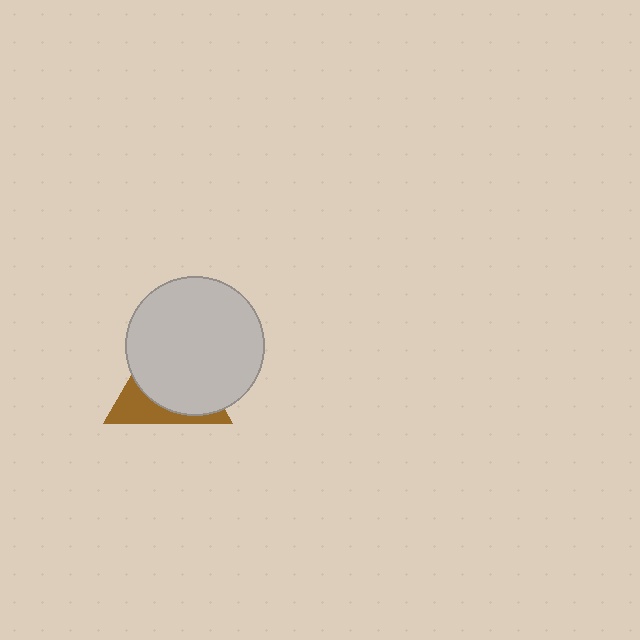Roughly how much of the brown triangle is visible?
A small part of it is visible (roughly 31%).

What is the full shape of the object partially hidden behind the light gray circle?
The partially hidden object is a brown triangle.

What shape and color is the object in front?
The object in front is a light gray circle.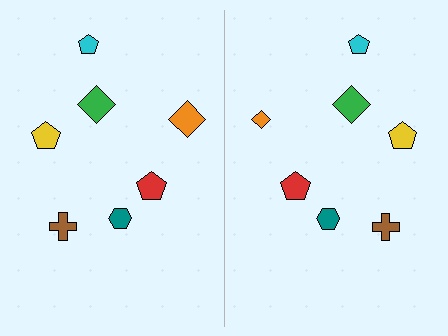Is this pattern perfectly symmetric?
No, the pattern is not perfectly symmetric. The orange diamond on the right side has a different size than its mirror counterpart.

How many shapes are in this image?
There are 14 shapes in this image.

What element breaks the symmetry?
The orange diamond on the right side has a different size than its mirror counterpart.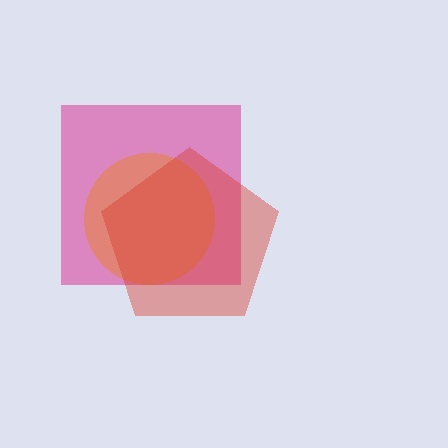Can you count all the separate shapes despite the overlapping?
Yes, there are 3 separate shapes.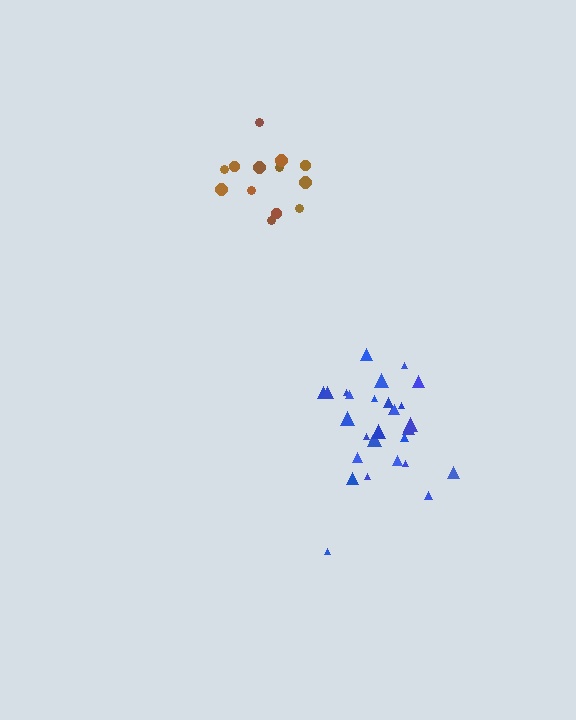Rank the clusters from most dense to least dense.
blue, brown.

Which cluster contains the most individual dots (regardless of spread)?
Blue (29).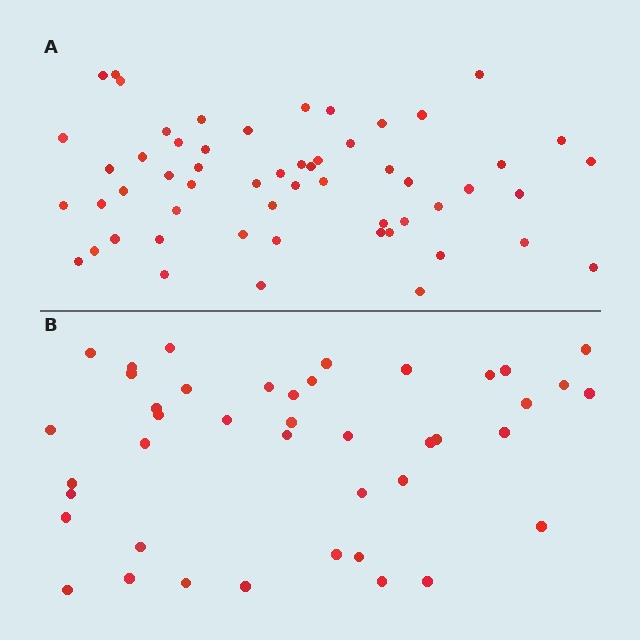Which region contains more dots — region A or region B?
Region A (the top region) has more dots.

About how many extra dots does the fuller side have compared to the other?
Region A has approximately 15 more dots than region B.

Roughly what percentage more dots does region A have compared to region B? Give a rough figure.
About 35% more.